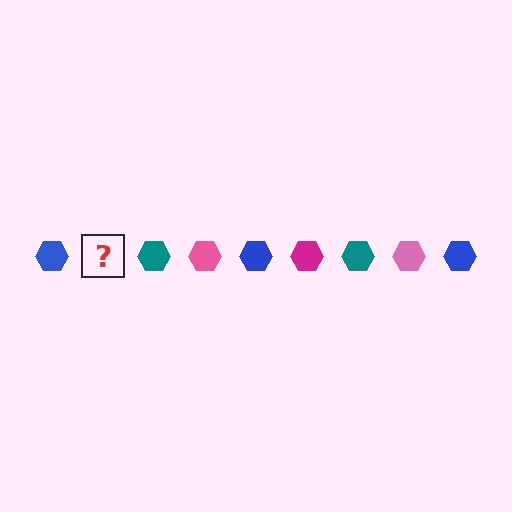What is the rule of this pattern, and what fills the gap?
The rule is that the pattern cycles through blue, magenta, teal, pink hexagons. The gap should be filled with a magenta hexagon.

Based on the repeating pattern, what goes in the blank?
The blank should be a magenta hexagon.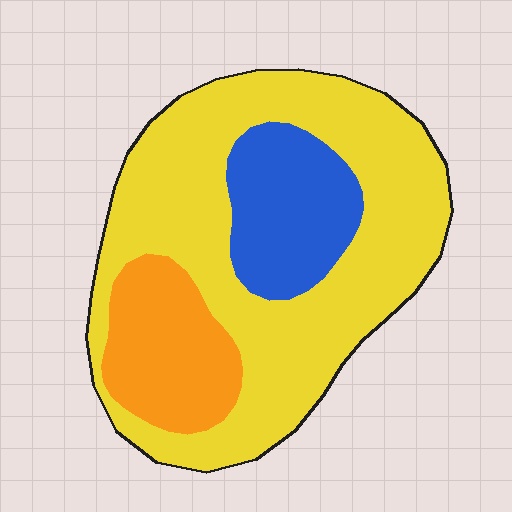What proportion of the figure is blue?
Blue takes up about one sixth (1/6) of the figure.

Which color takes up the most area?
Yellow, at roughly 65%.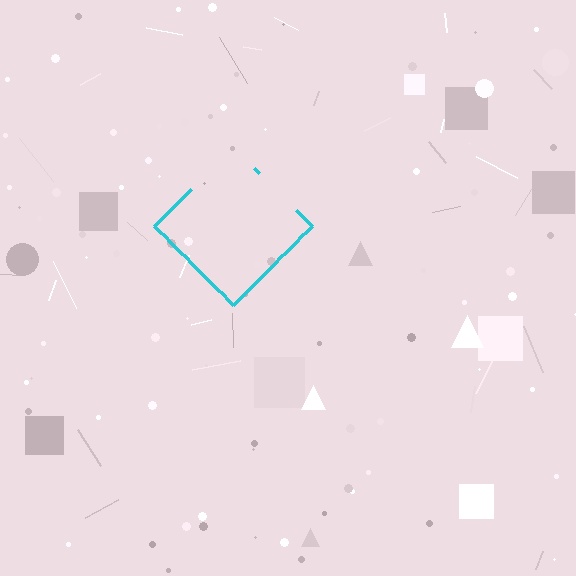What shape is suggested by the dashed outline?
The dashed outline suggests a diamond.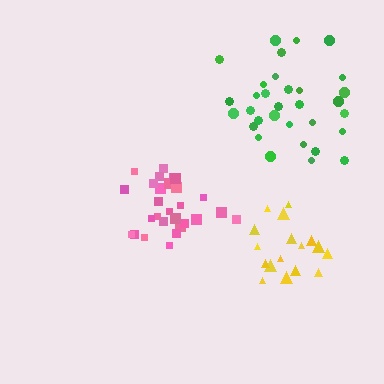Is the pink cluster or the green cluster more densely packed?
Pink.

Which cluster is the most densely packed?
Pink.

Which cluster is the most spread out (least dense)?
Green.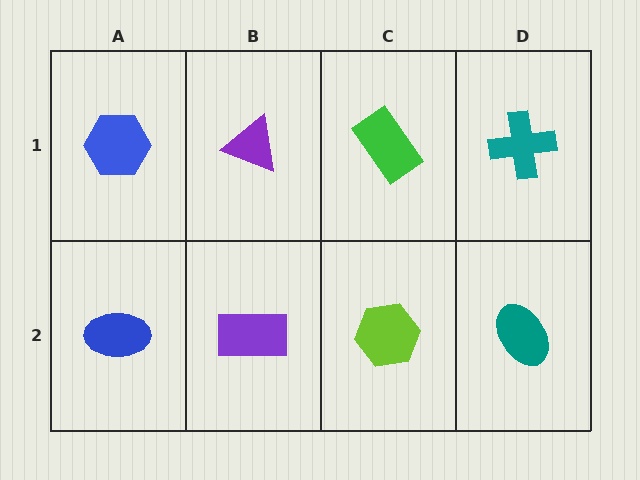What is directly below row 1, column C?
A lime hexagon.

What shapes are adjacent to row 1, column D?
A teal ellipse (row 2, column D), a green rectangle (row 1, column C).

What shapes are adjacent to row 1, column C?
A lime hexagon (row 2, column C), a purple triangle (row 1, column B), a teal cross (row 1, column D).